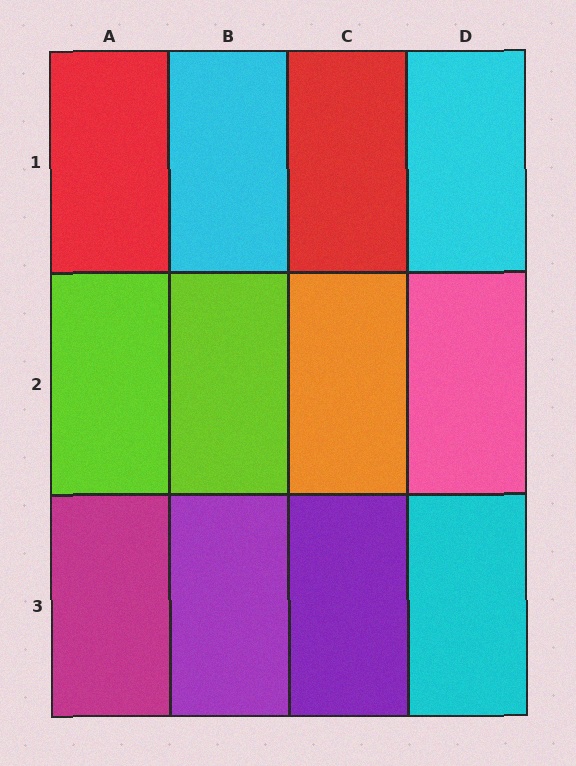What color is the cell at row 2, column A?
Lime.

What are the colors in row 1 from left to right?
Red, cyan, red, cyan.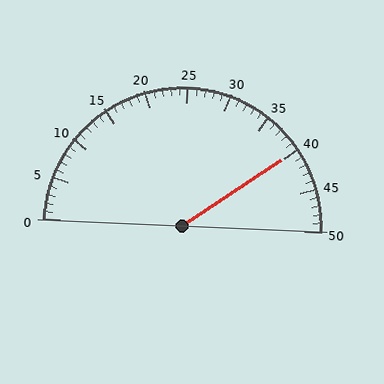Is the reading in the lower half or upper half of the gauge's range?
The reading is in the upper half of the range (0 to 50).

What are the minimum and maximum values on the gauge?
The gauge ranges from 0 to 50.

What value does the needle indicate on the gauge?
The needle indicates approximately 40.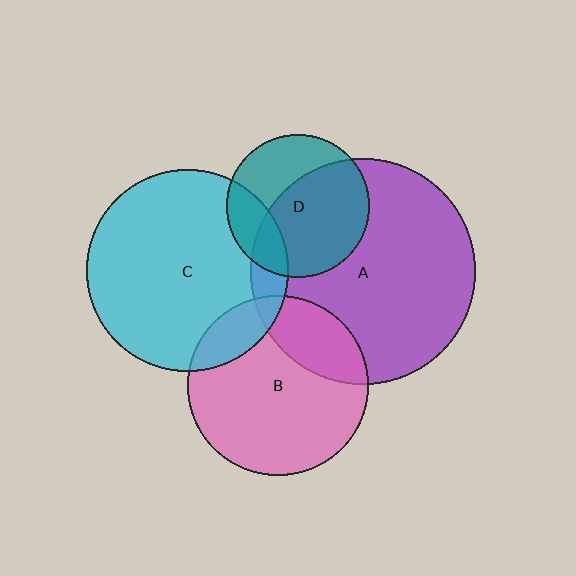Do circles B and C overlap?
Yes.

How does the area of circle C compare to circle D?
Approximately 2.0 times.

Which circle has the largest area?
Circle A (purple).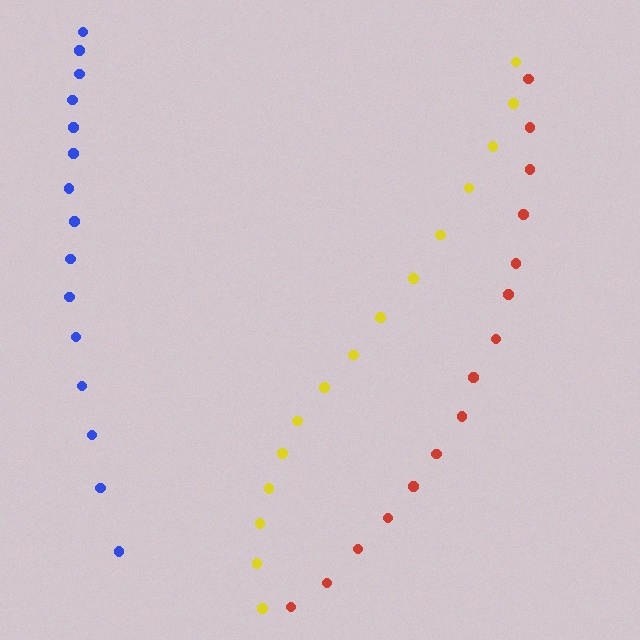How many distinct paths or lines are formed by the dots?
There are 3 distinct paths.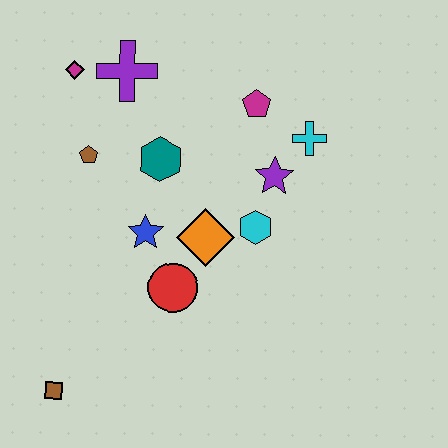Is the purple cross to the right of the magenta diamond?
Yes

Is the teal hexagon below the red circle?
No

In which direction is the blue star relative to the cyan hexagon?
The blue star is to the left of the cyan hexagon.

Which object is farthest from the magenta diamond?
The brown square is farthest from the magenta diamond.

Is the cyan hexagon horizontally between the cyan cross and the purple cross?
Yes